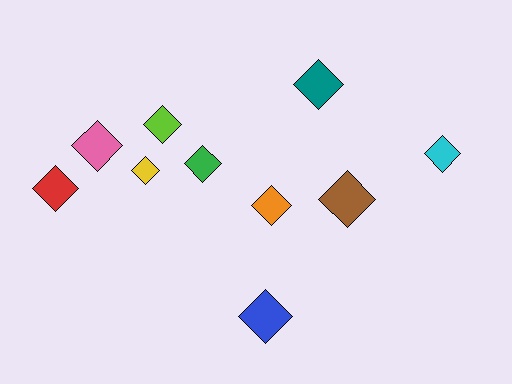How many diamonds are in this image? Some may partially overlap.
There are 10 diamonds.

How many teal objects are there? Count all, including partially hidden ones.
There is 1 teal object.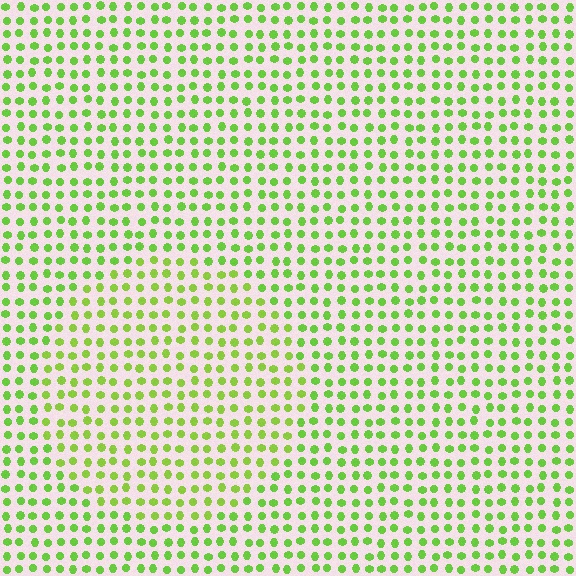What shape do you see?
I see a circle.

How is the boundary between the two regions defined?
The boundary is defined purely by a slight shift in hue (about 14 degrees). Spacing, size, and orientation are identical on both sides.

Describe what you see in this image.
The image is filled with small lime elements in a uniform arrangement. A circle-shaped region is visible where the elements are tinted to a slightly different hue, forming a subtle color boundary.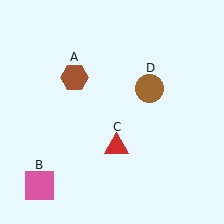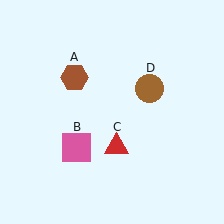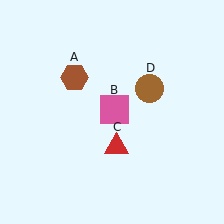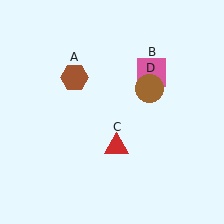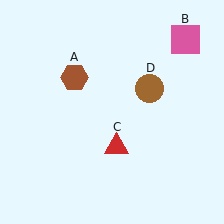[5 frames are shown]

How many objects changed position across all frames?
1 object changed position: pink square (object B).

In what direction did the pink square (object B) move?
The pink square (object B) moved up and to the right.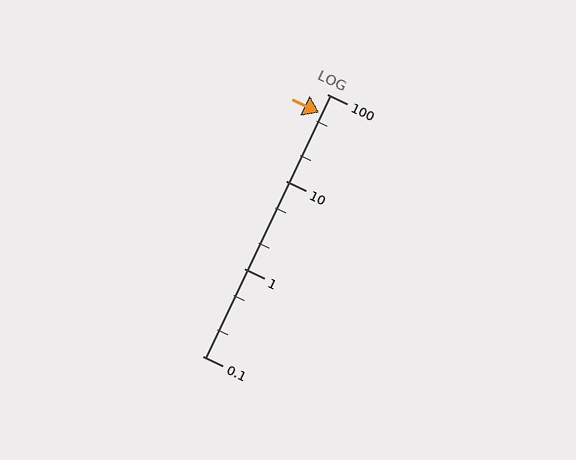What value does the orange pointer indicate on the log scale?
The pointer indicates approximately 62.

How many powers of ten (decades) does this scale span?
The scale spans 3 decades, from 0.1 to 100.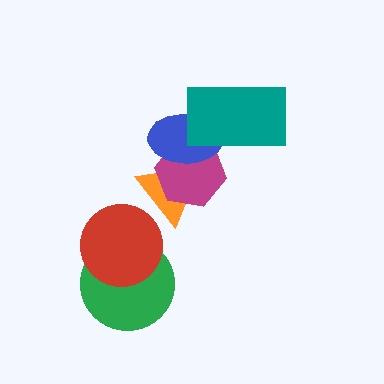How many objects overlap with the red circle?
1 object overlaps with the red circle.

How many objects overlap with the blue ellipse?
3 objects overlap with the blue ellipse.